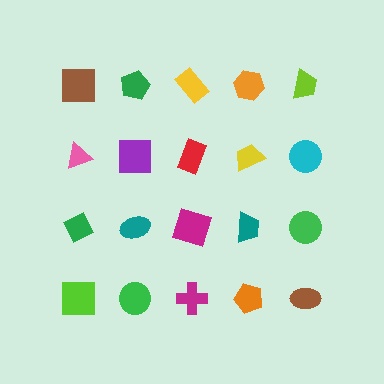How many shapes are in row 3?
5 shapes.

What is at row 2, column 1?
A pink triangle.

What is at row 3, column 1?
A green diamond.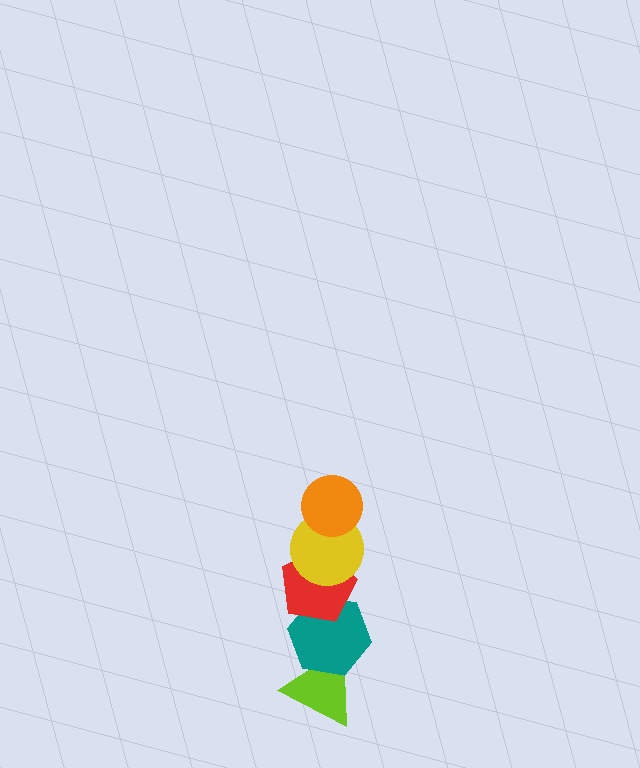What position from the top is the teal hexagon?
The teal hexagon is 4th from the top.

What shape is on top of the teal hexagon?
The red pentagon is on top of the teal hexagon.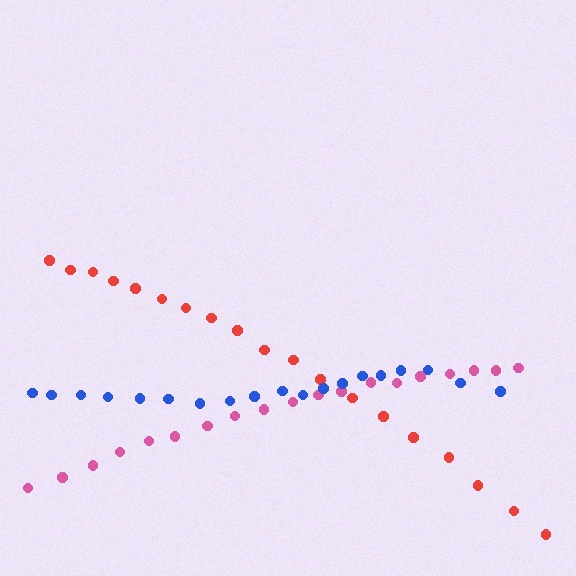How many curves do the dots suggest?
There are 3 distinct paths.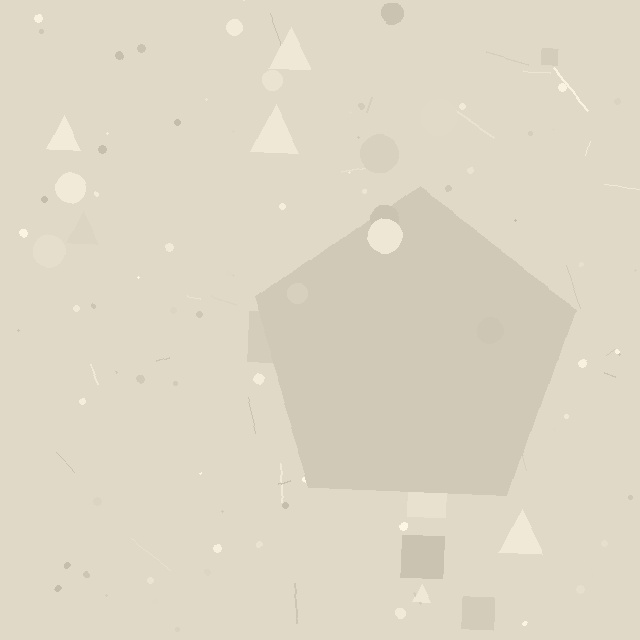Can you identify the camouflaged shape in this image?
The camouflaged shape is a pentagon.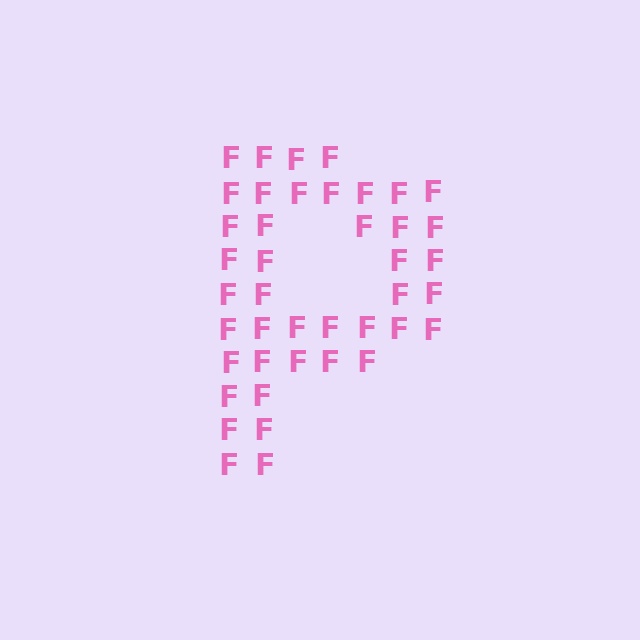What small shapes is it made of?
It is made of small letter F's.